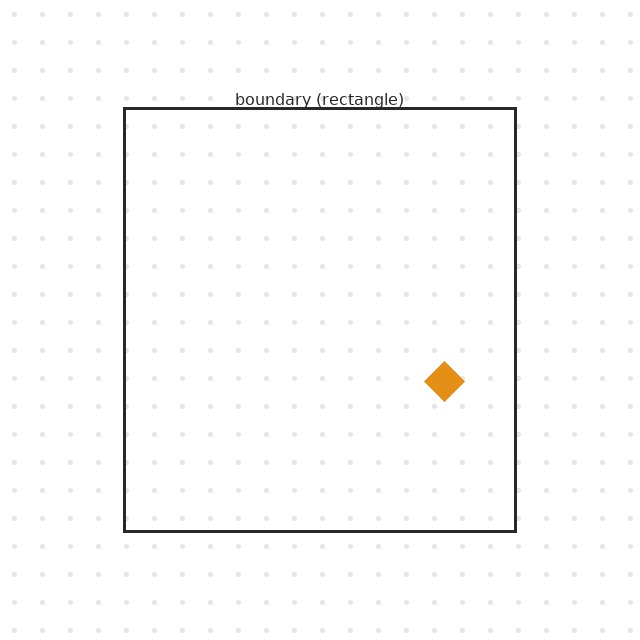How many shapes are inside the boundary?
1 inside, 0 outside.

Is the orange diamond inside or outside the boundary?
Inside.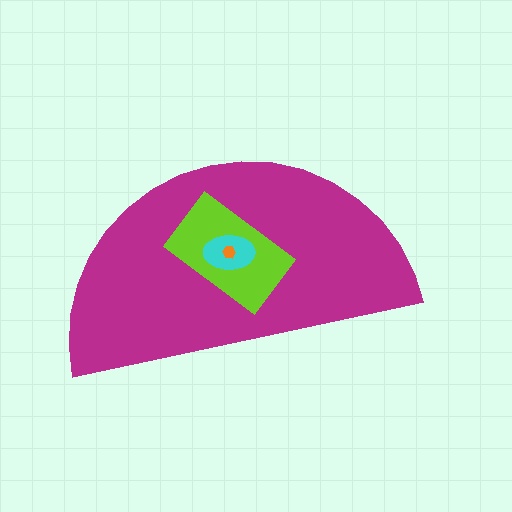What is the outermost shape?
The magenta semicircle.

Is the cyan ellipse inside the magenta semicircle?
Yes.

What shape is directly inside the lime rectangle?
The cyan ellipse.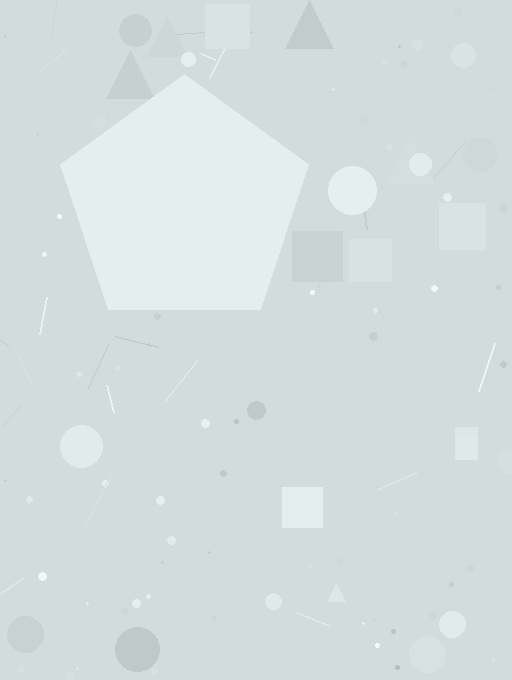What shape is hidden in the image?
A pentagon is hidden in the image.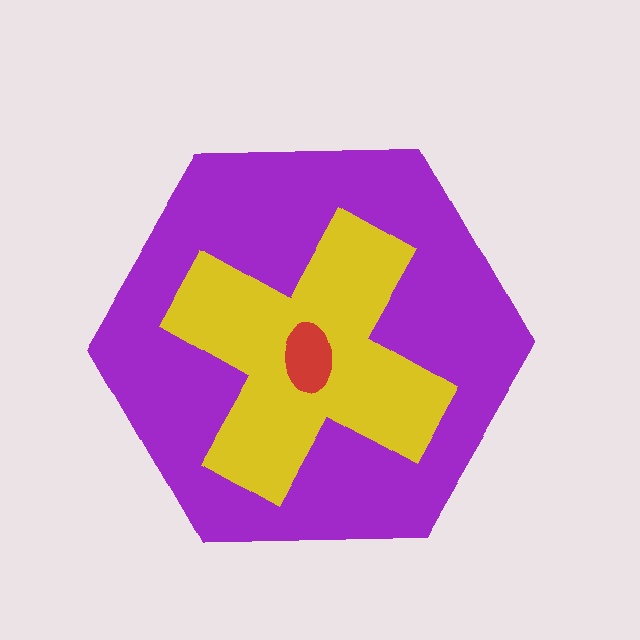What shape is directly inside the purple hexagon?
The yellow cross.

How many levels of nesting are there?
3.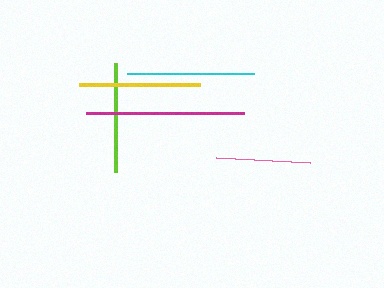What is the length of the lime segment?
The lime segment is approximately 109 pixels long.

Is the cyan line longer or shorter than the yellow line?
The cyan line is longer than the yellow line.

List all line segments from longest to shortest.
From longest to shortest: magenta, cyan, yellow, lime, pink.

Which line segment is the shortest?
The pink line is the shortest at approximately 95 pixels.